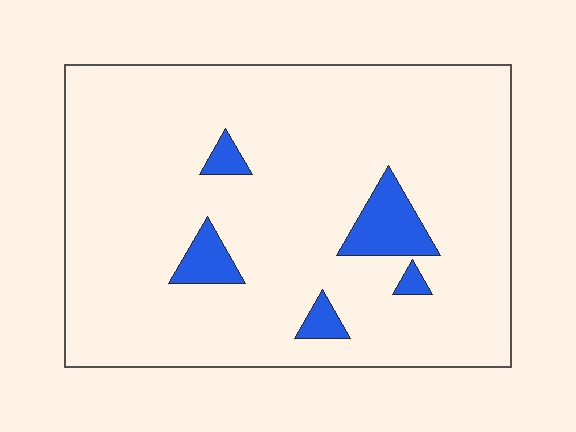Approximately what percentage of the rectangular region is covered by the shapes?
Approximately 10%.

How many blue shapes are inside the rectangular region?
5.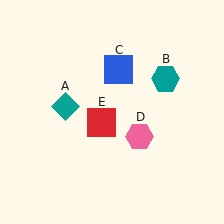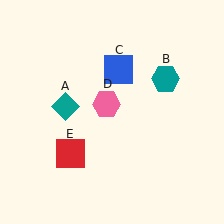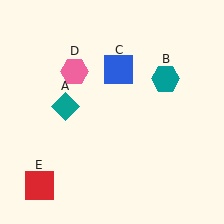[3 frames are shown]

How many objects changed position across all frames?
2 objects changed position: pink hexagon (object D), red square (object E).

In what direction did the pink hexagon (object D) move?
The pink hexagon (object D) moved up and to the left.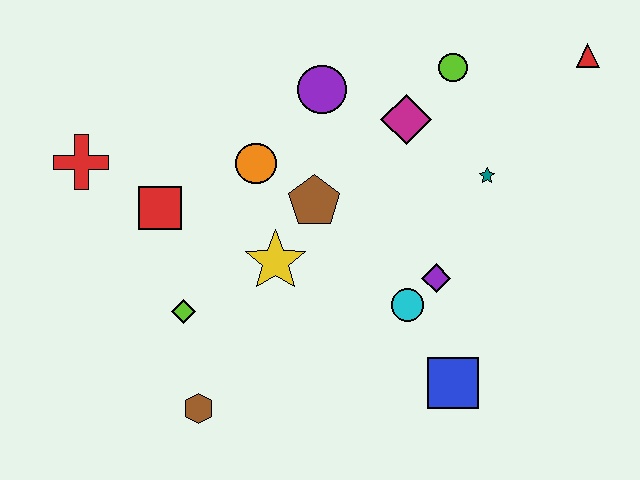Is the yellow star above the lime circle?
No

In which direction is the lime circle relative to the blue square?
The lime circle is above the blue square.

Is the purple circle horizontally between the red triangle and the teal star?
No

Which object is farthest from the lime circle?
The brown hexagon is farthest from the lime circle.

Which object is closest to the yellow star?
The brown pentagon is closest to the yellow star.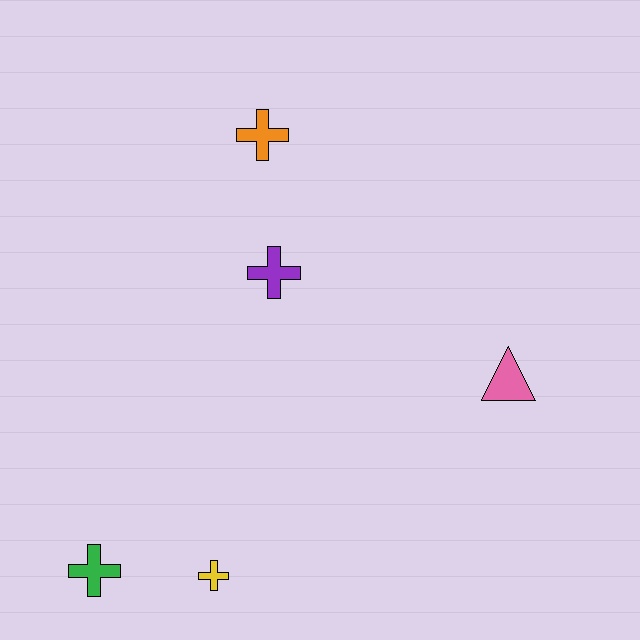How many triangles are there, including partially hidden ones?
There is 1 triangle.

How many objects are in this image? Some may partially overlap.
There are 5 objects.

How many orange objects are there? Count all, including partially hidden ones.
There is 1 orange object.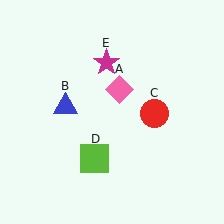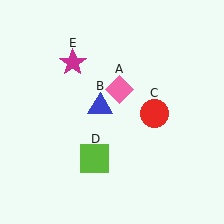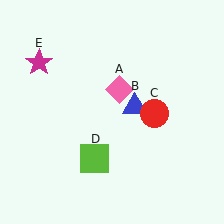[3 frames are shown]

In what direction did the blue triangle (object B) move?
The blue triangle (object B) moved right.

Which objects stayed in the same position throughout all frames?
Pink diamond (object A) and red circle (object C) and lime square (object D) remained stationary.